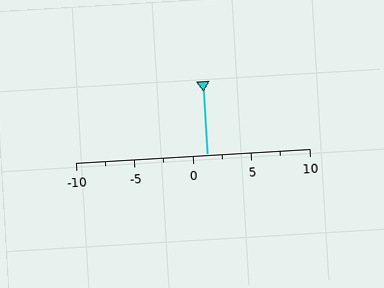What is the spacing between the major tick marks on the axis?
The major ticks are spaced 5 apart.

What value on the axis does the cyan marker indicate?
The marker indicates approximately 1.2.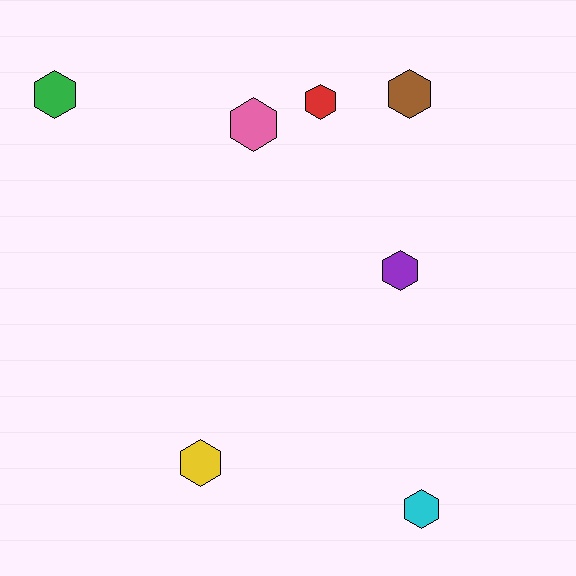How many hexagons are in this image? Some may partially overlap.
There are 7 hexagons.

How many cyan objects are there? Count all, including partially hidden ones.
There is 1 cyan object.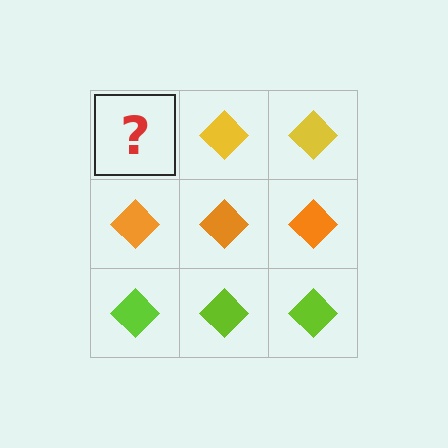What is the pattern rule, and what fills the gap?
The rule is that each row has a consistent color. The gap should be filled with a yellow diamond.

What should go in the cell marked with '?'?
The missing cell should contain a yellow diamond.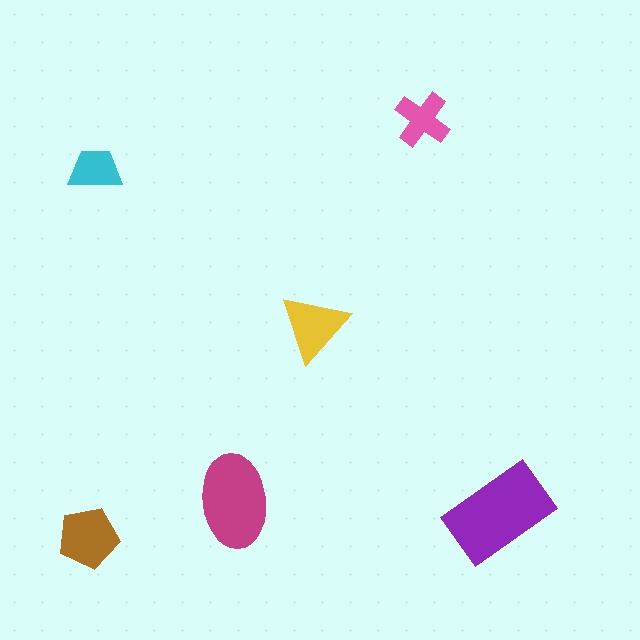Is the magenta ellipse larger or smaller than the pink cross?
Larger.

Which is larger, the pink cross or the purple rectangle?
The purple rectangle.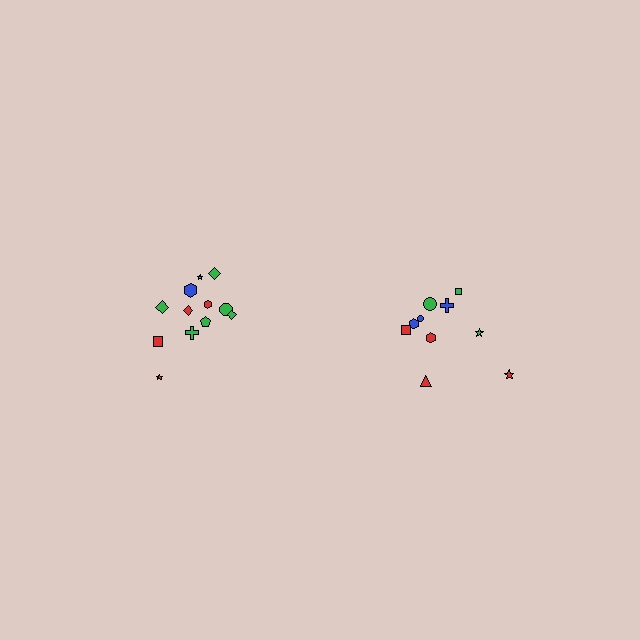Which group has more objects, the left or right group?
The left group.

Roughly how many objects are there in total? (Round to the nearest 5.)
Roughly 20 objects in total.